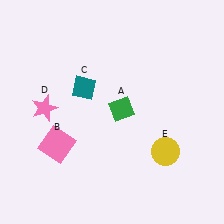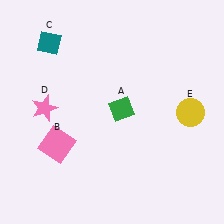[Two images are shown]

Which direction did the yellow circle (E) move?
The yellow circle (E) moved up.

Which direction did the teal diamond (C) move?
The teal diamond (C) moved up.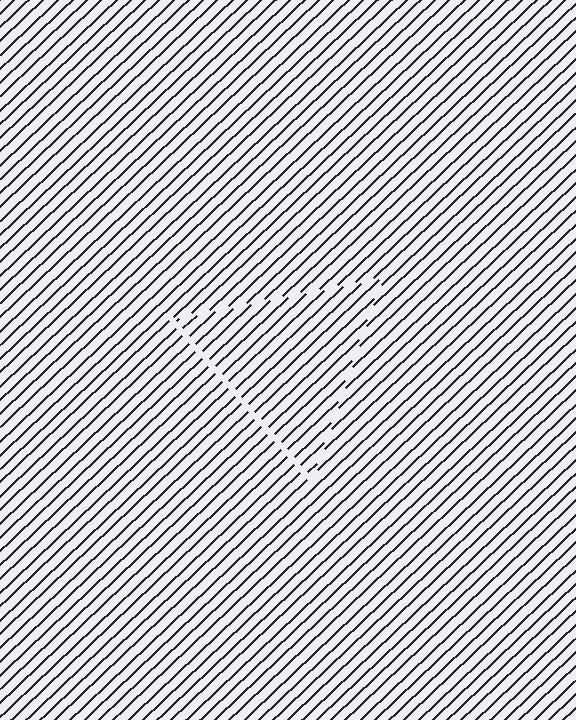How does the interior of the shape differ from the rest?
The interior of the shape contains the same grating, shifted by half a period — the contour is defined by the phase discontinuity where line-ends from the inner and outer gratings abut.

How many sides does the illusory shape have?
3 sides — the line-ends trace a triangle.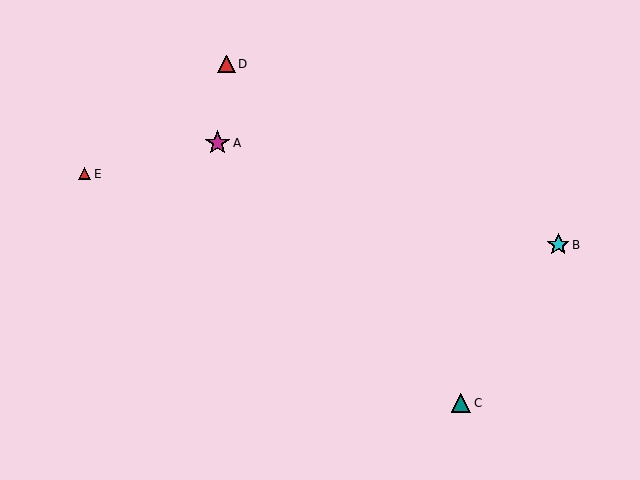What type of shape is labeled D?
Shape D is a red triangle.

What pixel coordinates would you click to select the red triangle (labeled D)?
Click at (226, 64) to select the red triangle D.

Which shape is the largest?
The magenta star (labeled A) is the largest.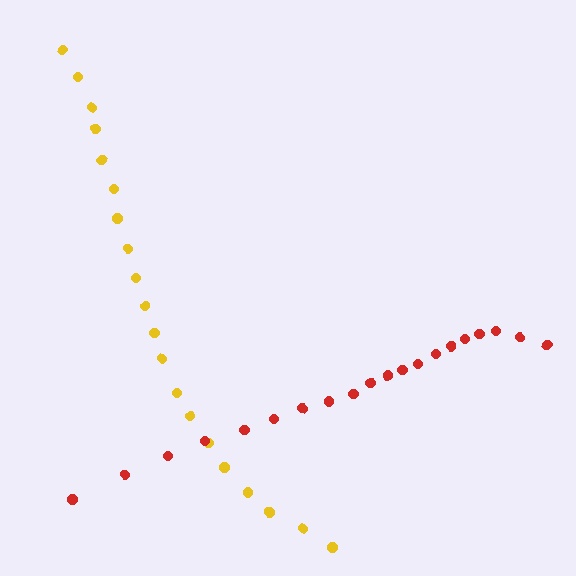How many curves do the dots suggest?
There are 2 distinct paths.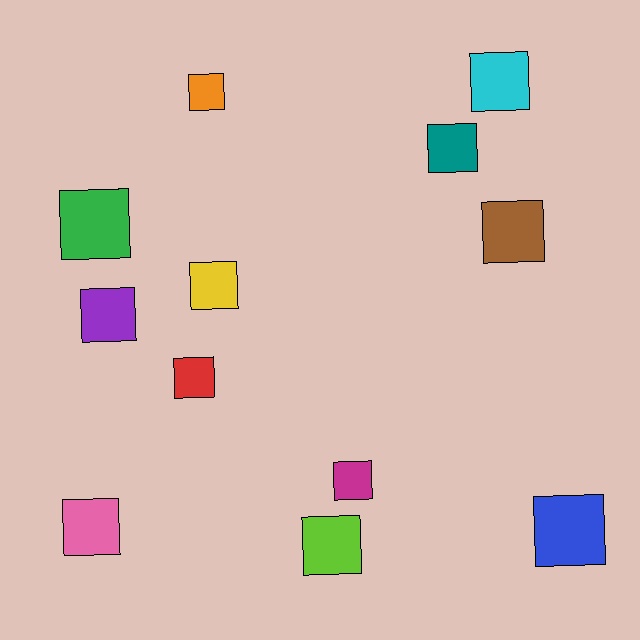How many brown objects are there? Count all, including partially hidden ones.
There is 1 brown object.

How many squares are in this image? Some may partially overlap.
There are 12 squares.